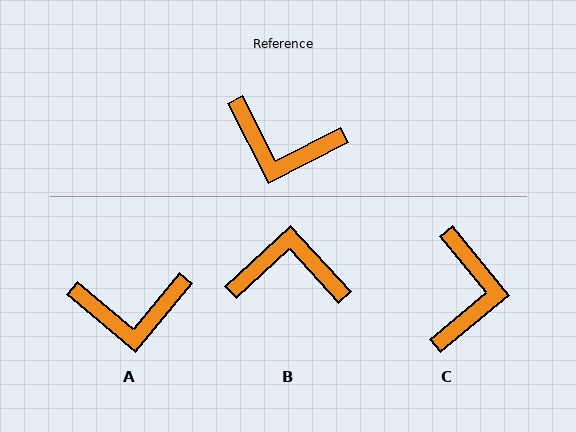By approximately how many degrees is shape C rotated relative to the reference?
Approximately 103 degrees counter-clockwise.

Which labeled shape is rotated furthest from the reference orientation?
B, about 164 degrees away.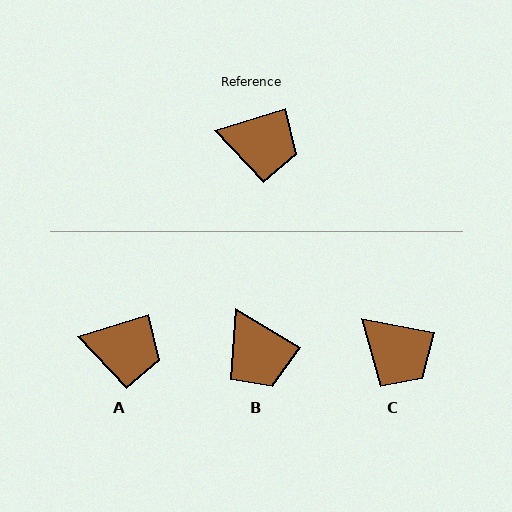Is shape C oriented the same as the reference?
No, it is off by about 29 degrees.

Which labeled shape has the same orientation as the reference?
A.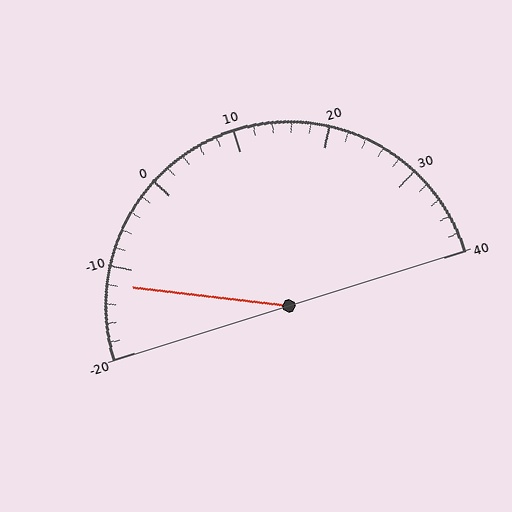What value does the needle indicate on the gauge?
The needle indicates approximately -12.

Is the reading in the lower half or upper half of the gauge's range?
The reading is in the lower half of the range (-20 to 40).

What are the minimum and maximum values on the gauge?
The gauge ranges from -20 to 40.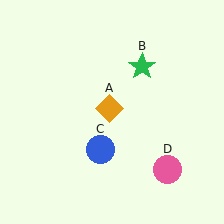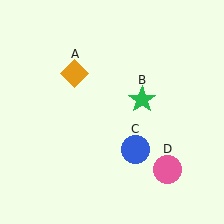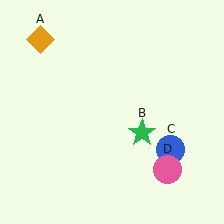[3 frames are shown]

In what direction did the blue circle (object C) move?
The blue circle (object C) moved right.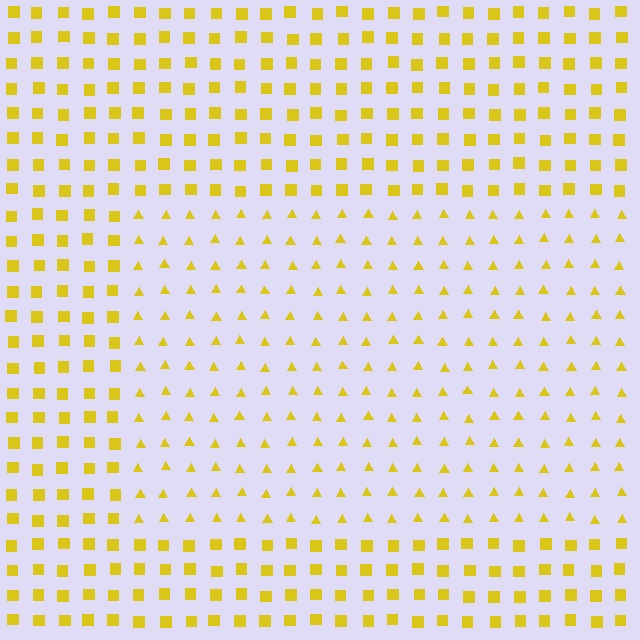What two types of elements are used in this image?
The image uses triangles inside the rectangle region and squares outside it.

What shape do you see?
I see a rectangle.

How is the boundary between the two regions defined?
The boundary is defined by a change in element shape: triangles inside vs. squares outside. All elements share the same color and spacing.